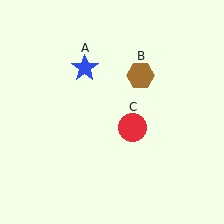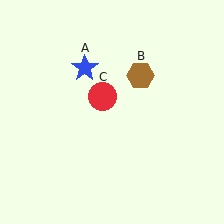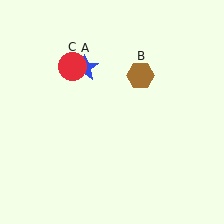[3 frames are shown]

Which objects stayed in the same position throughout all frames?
Blue star (object A) and brown hexagon (object B) remained stationary.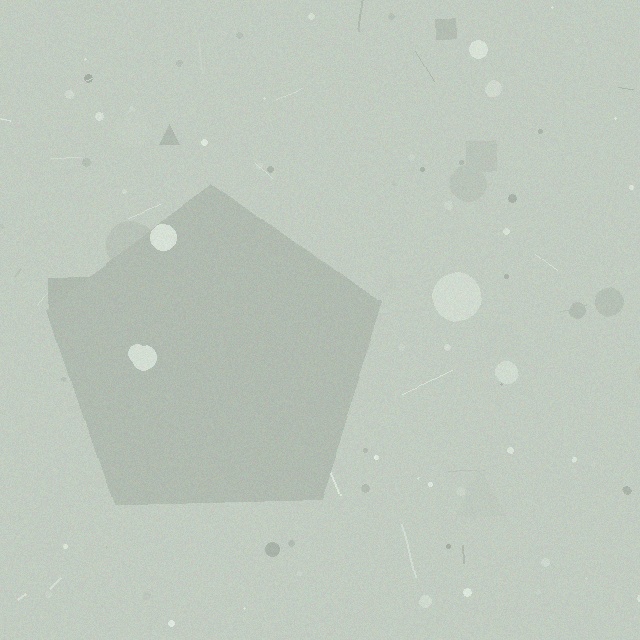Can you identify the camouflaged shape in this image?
The camouflaged shape is a pentagon.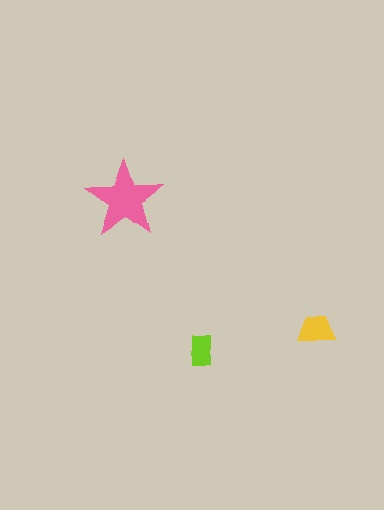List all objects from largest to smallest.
The pink star, the yellow trapezoid, the lime rectangle.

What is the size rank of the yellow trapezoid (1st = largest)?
2nd.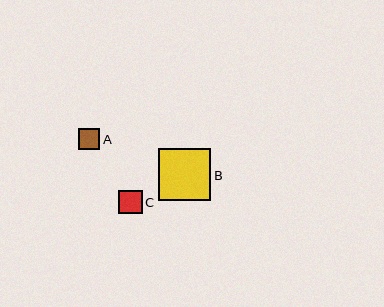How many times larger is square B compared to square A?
Square B is approximately 2.5 times the size of square A.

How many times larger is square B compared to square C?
Square B is approximately 2.2 times the size of square C.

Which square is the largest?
Square B is the largest with a size of approximately 52 pixels.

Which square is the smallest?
Square A is the smallest with a size of approximately 21 pixels.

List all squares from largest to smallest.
From largest to smallest: B, C, A.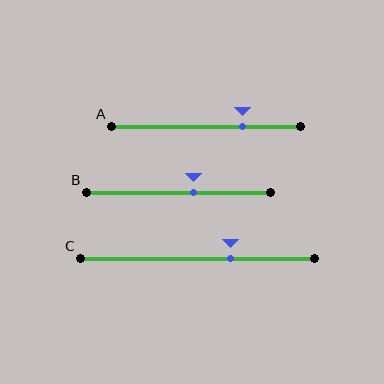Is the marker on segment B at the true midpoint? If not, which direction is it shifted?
No, the marker on segment B is shifted to the right by about 9% of the segment length.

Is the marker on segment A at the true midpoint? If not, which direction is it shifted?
No, the marker on segment A is shifted to the right by about 19% of the segment length.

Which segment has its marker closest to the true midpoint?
Segment B has its marker closest to the true midpoint.